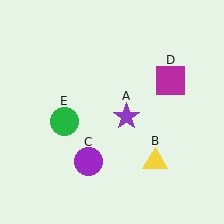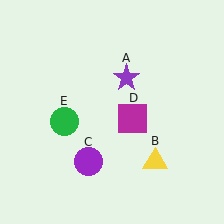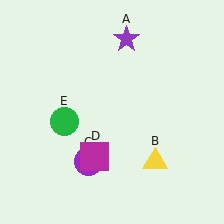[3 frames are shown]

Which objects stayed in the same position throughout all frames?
Yellow triangle (object B) and purple circle (object C) and green circle (object E) remained stationary.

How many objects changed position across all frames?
2 objects changed position: purple star (object A), magenta square (object D).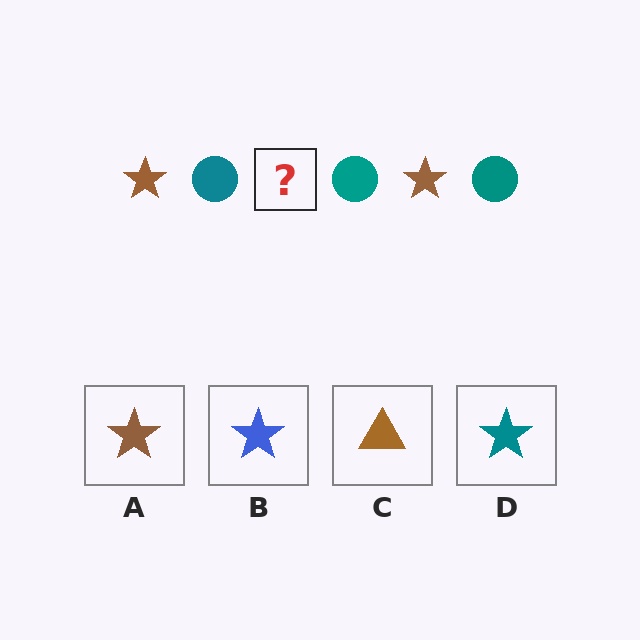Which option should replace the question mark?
Option A.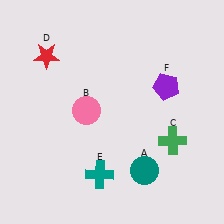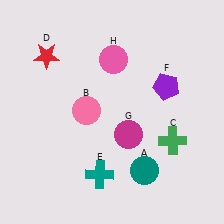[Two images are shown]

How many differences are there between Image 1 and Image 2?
There are 2 differences between the two images.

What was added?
A magenta circle (G), a pink circle (H) were added in Image 2.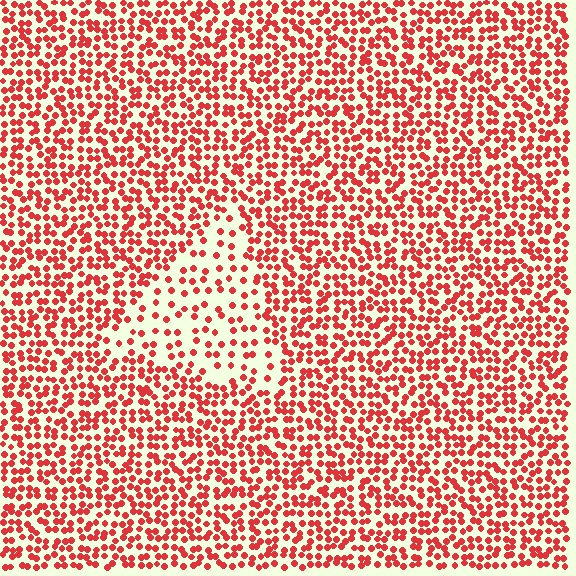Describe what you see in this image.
The image contains small red elements arranged at two different densities. A triangle-shaped region is visible where the elements are less densely packed than the surrounding area.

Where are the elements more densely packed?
The elements are more densely packed outside the triangle boundary.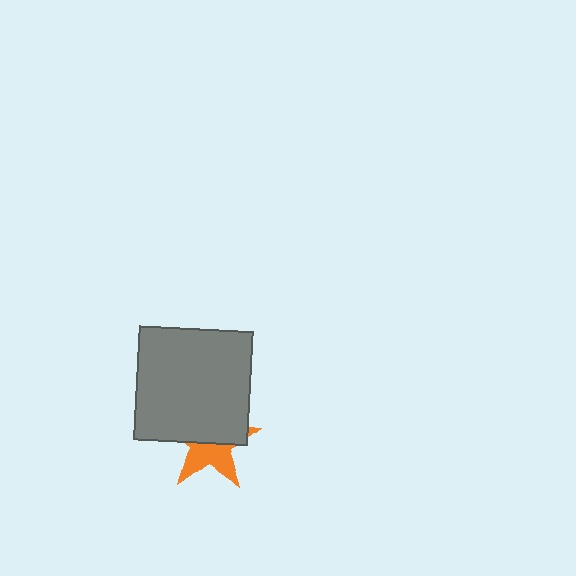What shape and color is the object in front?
The object in front is a gray square.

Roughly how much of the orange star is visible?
About half of it is visible (roughly 47%).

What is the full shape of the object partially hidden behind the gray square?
The partially hidden object is an orange star.